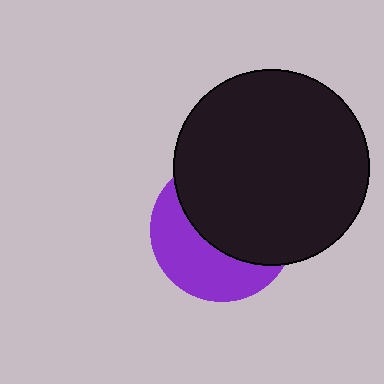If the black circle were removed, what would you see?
You would see the complete purple circle.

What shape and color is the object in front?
The object in front is a black circle.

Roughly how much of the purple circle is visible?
A small part of it is visible (roughly 42%).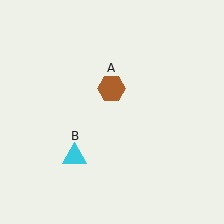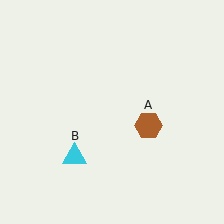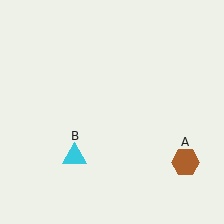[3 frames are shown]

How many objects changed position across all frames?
1 object changed position: brown hexagon (object A).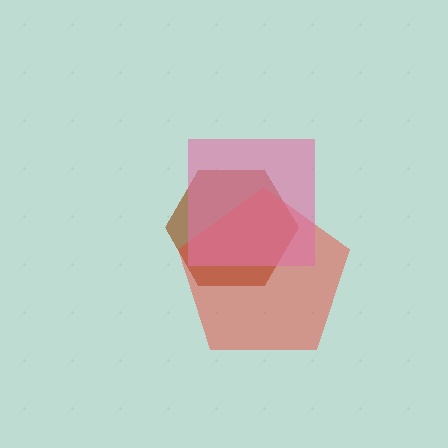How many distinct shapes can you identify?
There are 3 distinct shapes: a brown hexagon, a red pentagon, a pink square.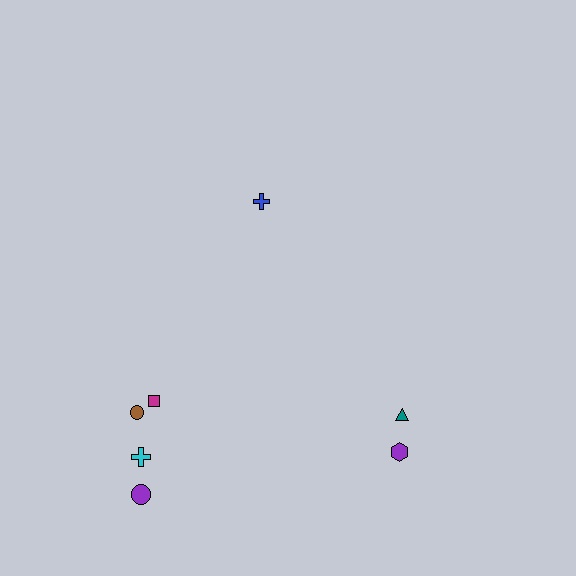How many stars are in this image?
There are no stars.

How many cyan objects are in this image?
There is 1 cyan object.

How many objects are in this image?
There are 7 objects.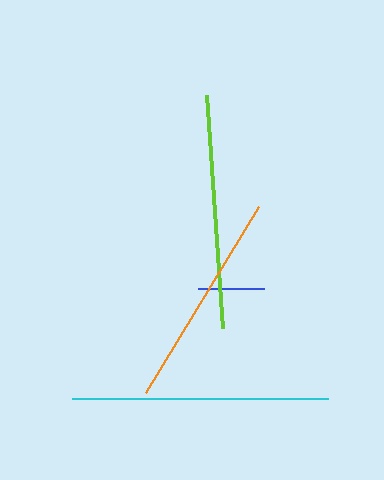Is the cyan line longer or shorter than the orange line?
The cyan line is longer than the orange line.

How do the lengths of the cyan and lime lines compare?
The cyan and lime lines are approximately the same length.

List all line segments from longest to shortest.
From longest to shortest: cyan, lime, orange, blue.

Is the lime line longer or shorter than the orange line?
The lime line is longer than the orange line.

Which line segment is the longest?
The cyan line is the longest at approximately 256 pixels.